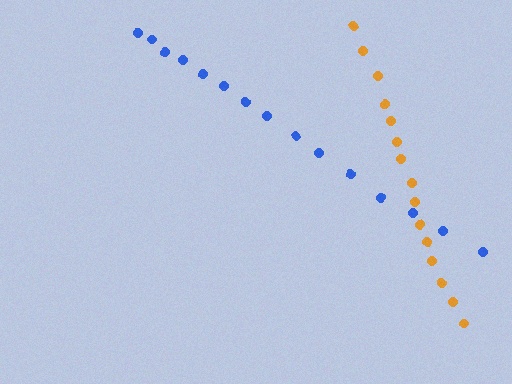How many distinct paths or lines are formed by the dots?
There are 2 distinct paths.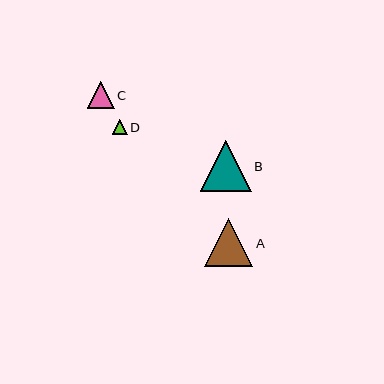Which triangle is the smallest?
Triangle D is the smallest with a size of approximately 15 pixels.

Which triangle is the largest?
Triangle B is the largest with a size of approximately 51 pixels.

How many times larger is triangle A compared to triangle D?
Triangle A is approximately 3.2 times the size of triangle D.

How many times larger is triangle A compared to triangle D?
Triangle A is approximately 3.2 times the size of triangle D.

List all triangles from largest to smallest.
From largest to smallest: B, A, C, D.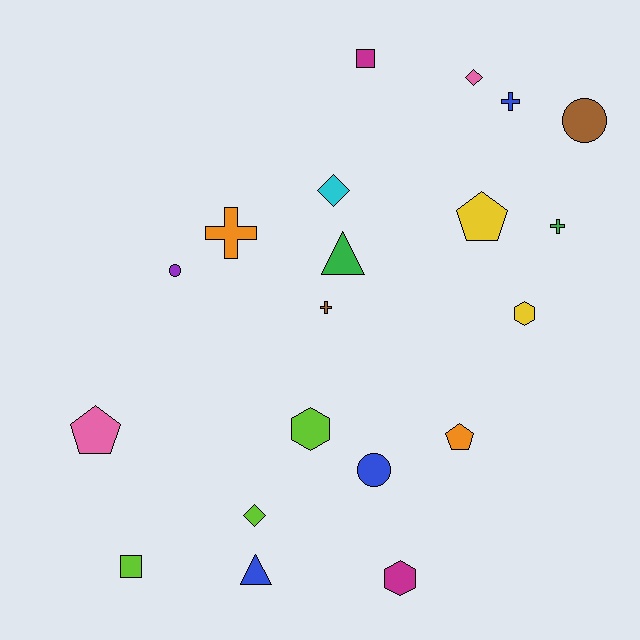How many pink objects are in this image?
There are 2 pink objects.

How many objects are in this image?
There are 20 objects.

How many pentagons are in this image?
There are 3 pentagons.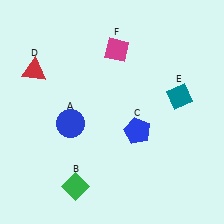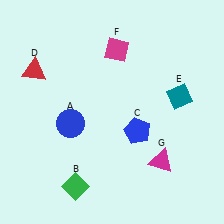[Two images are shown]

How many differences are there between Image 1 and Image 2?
There is 1 difference between the two images.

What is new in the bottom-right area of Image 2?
A magenta triangle (G) was added in the bottom-right area of Image 2.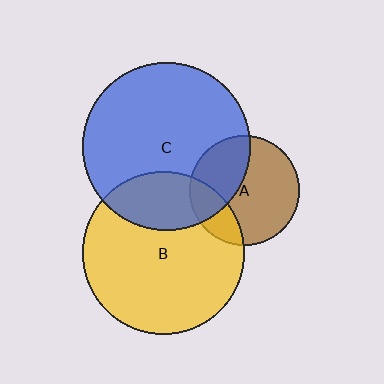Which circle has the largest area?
Circle C (blue).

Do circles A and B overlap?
Yes.